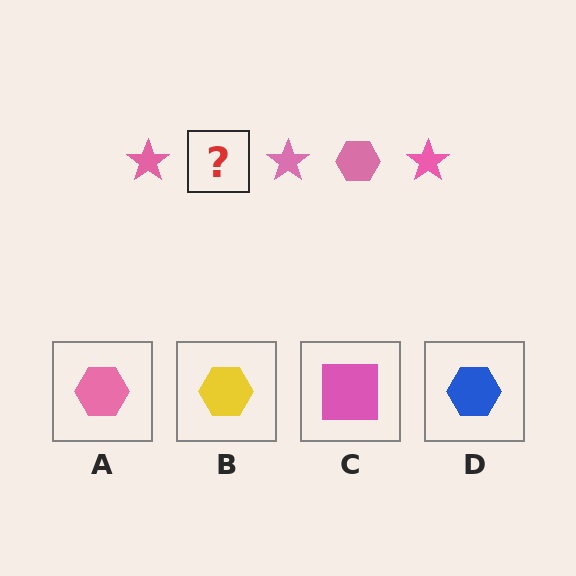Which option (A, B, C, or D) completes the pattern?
A.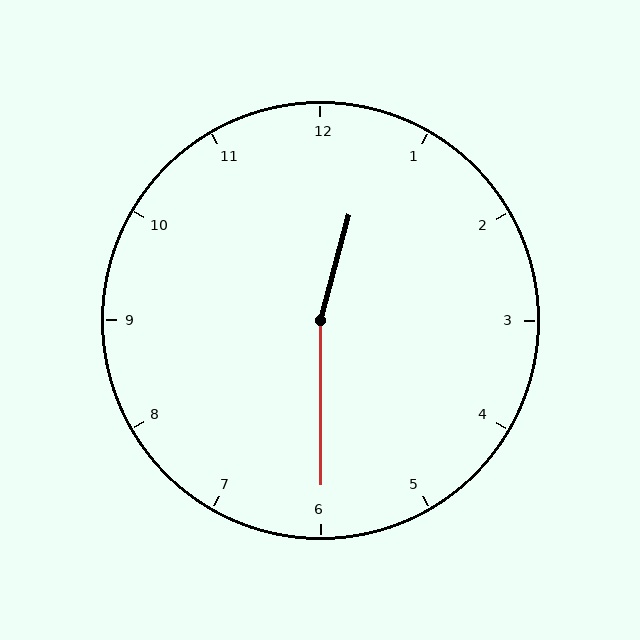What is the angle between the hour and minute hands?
Approximately 165 degrees.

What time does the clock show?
12:30.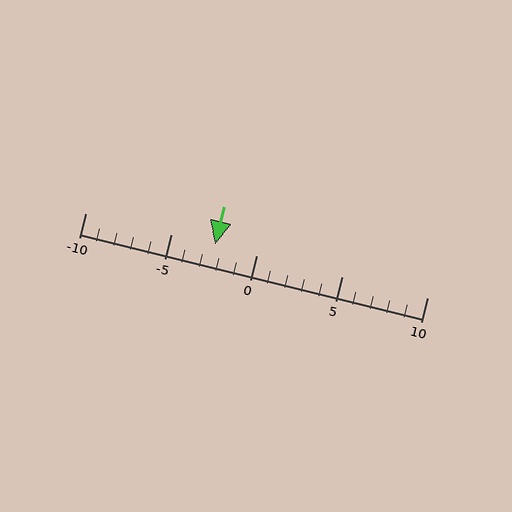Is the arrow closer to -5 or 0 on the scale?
The arrow is closer to 0.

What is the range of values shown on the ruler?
The ruler shows values from -10 to 10.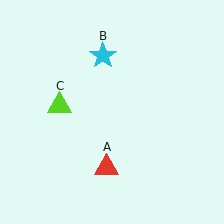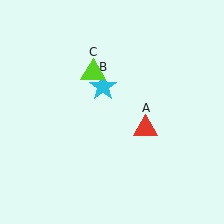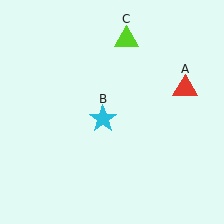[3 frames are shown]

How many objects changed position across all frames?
3 objects changed position: red triangle (object A), cyan star (object B), lime triangle (object C).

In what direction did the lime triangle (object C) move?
The lime triangle (object C) moved up and to the right.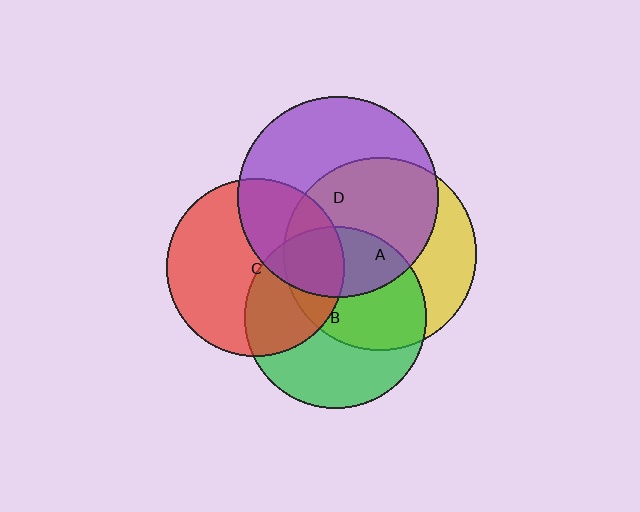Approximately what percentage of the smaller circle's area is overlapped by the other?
Approximately 25%.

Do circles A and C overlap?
Yes.